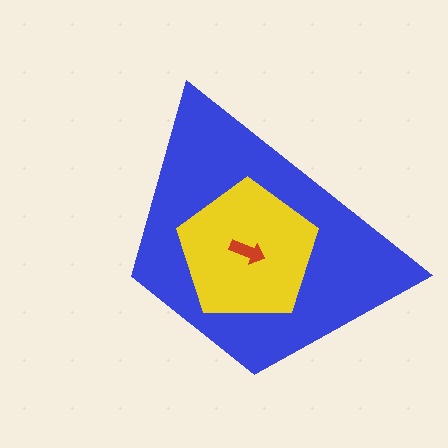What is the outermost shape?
The blue trapezoid.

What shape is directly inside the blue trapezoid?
The yellow pentagon.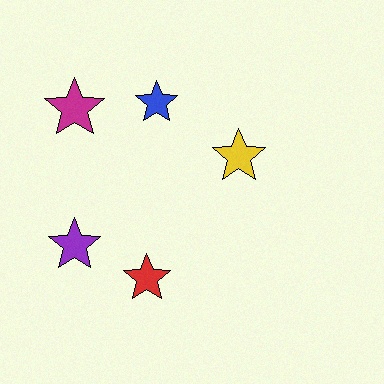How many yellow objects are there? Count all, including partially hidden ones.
There is 1 yellow object.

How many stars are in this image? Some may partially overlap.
There are 5 stars.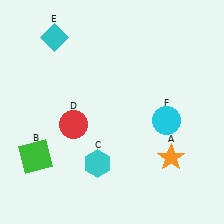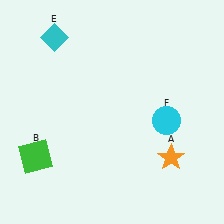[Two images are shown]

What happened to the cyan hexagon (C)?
The cyan hexagon (C) was removed in Image 2. It was in the bottom-left area of Image 1.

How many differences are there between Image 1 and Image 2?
There are 2 differences between the two images.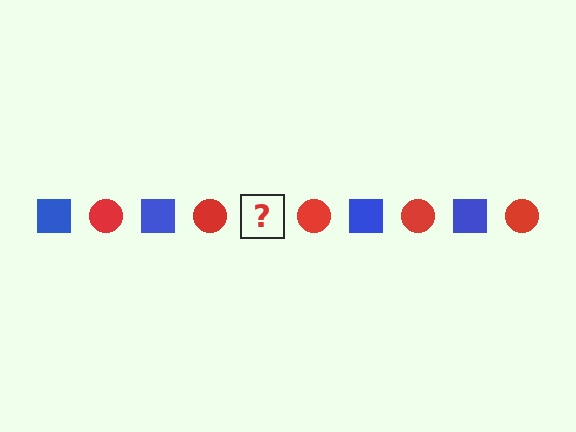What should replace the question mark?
The question mark should be replaced with a blue square.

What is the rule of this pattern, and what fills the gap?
The rule is that the pattern alternates between blue square and red circle. The gap should be filled with a blue square.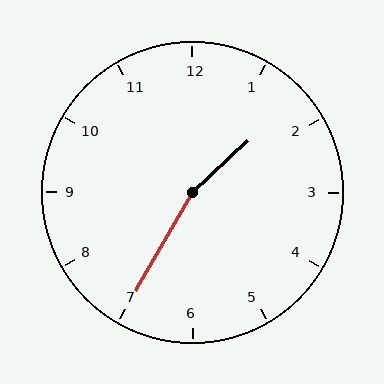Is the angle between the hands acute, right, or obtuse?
It is obtuse.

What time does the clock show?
1:35.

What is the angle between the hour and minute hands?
Approximately 162 degrees.